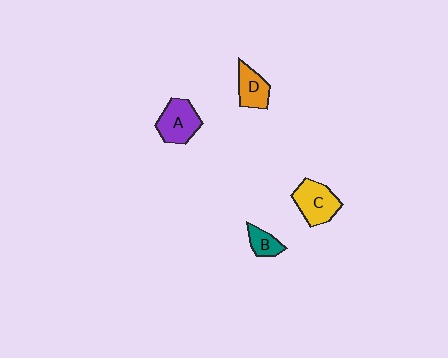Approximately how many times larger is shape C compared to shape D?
Approximately 1.3 times.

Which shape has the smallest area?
Shape B (teal).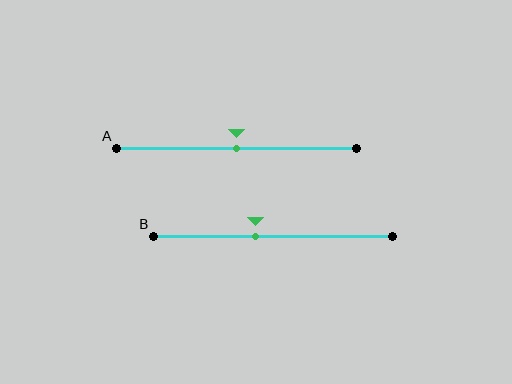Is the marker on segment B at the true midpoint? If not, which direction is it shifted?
No, the marker on segment B is shifted to the left by about 7% of the segment length.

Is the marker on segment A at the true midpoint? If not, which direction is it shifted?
Yes, the marker on segment A is at the true midpoint.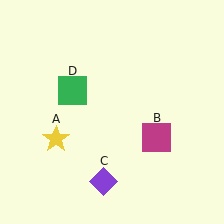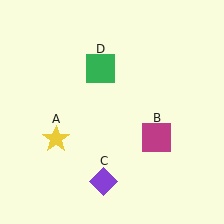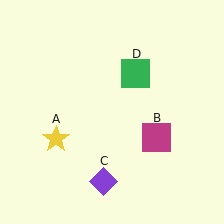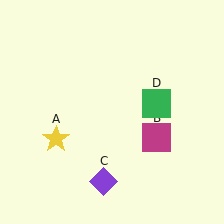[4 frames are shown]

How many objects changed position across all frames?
1 object changed position: green square (object D).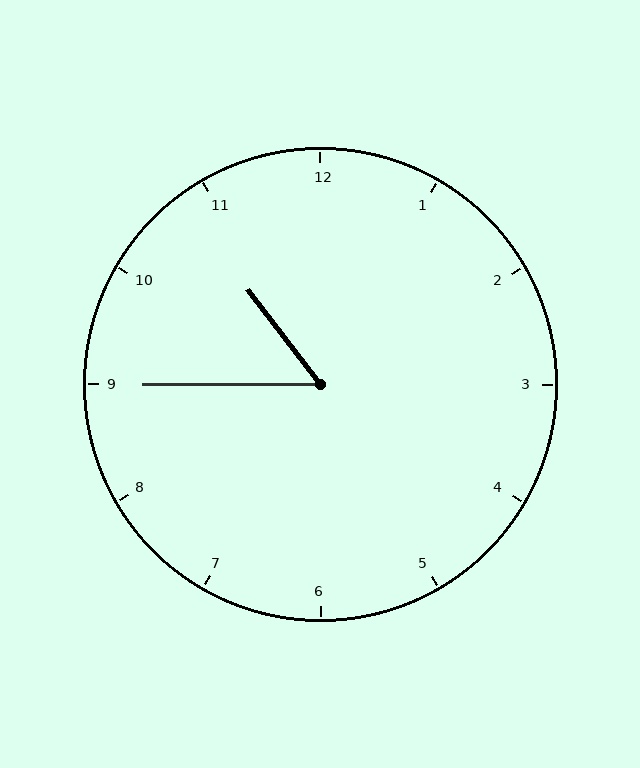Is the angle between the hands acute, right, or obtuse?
It is acute.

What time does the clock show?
10:45.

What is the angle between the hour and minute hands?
Approximately 52 degrees.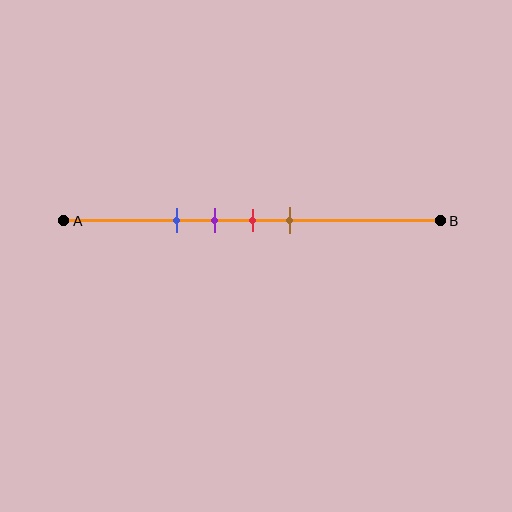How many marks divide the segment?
There are 4 marks dividing the segment.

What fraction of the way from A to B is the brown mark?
The brown mark is approximately 60% (0.6) of the way from A to B.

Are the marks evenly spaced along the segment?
Yes, the marks are approximately evenly spaced.